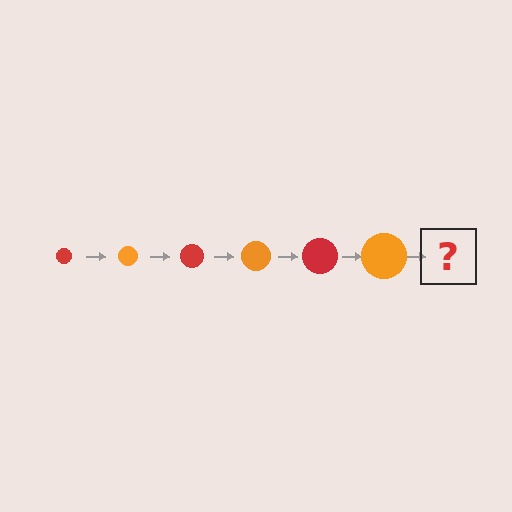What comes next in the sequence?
The next element should be a red circle, larger than the previous one.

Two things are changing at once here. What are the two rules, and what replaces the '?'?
The two rules are that the circle grows larger each step and the color cycles through red and orange. The '?' should be a red circle, larger than the previous one.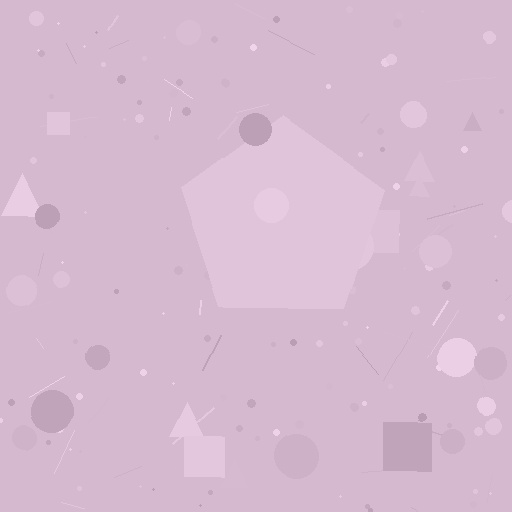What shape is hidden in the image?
A pentagon is hidden in the image.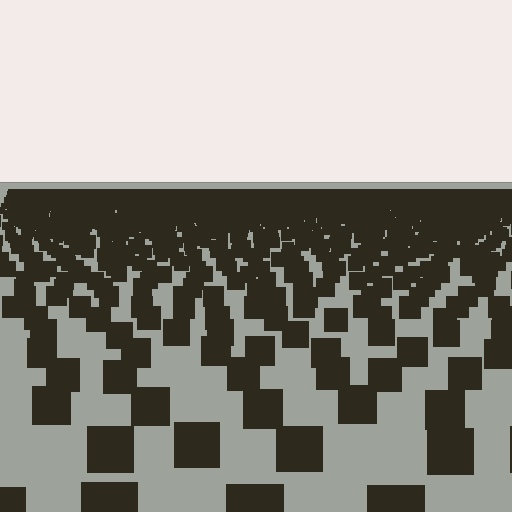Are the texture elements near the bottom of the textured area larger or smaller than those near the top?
Larger. Near the bottom, elements are closer to the viewer and appear at a bigger on-screen size.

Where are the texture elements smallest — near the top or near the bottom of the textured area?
Near the top.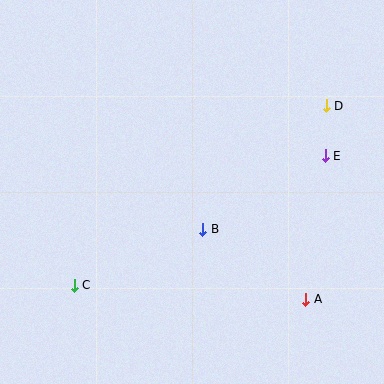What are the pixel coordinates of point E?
Point E is at (325, 156).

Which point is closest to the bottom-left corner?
Point C is closest to the bottom-left corner.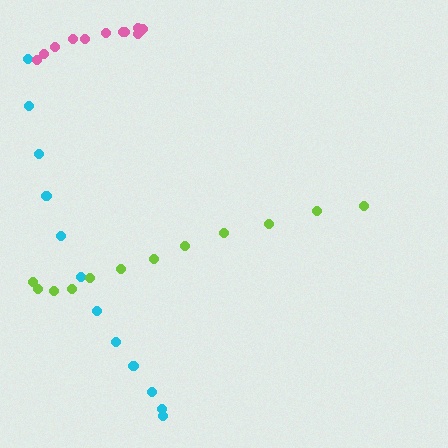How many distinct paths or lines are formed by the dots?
There are 3 distinct paths.